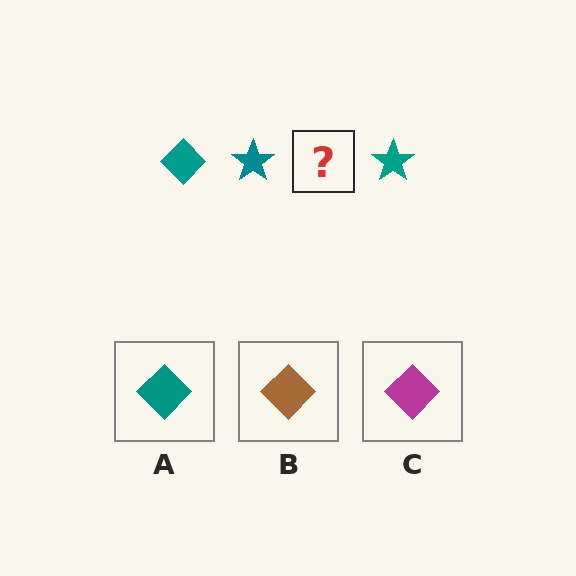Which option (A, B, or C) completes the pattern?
A.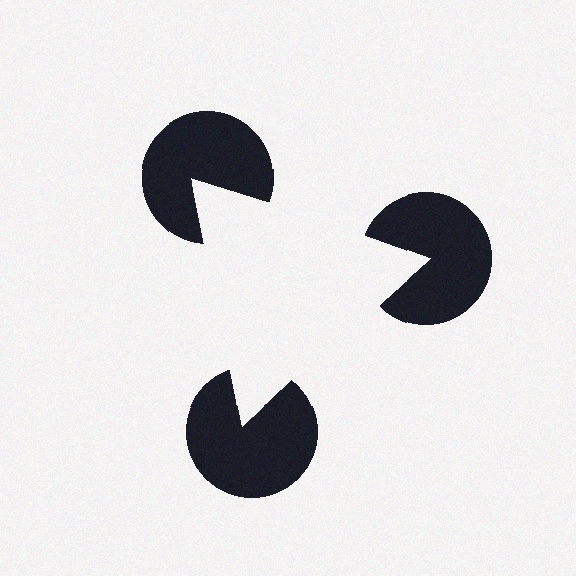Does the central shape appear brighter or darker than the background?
It typically appears slightly brighter than the background, even though no actual brightness change is drawn.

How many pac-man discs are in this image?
There are 3 — one at each vertex of the illusory triangle.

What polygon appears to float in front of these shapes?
An illusory triangle — its edges are inferred from the aligned wedge cuts in the pac-man discs, not physically drawn.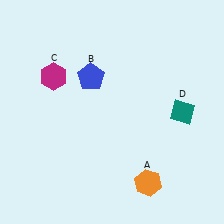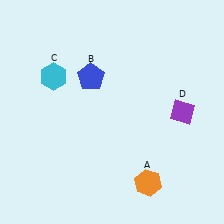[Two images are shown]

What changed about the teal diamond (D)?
In Image 1, D is teal. In Image 2, it changed to purple.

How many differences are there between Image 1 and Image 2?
There are 2 differences between the two images.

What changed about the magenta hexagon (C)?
In Image 1, C is magenta. In Image 2, it changed to cyan.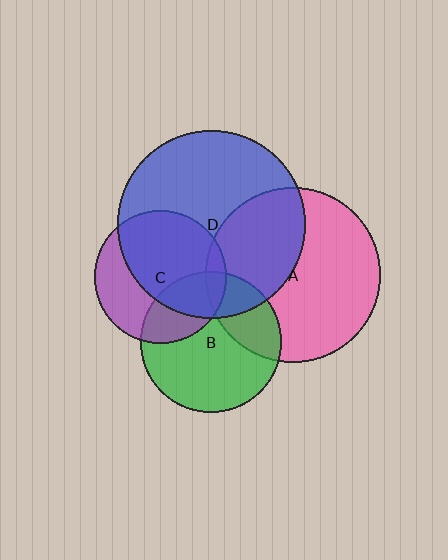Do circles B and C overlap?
Yes.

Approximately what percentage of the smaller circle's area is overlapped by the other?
Approximately 30%.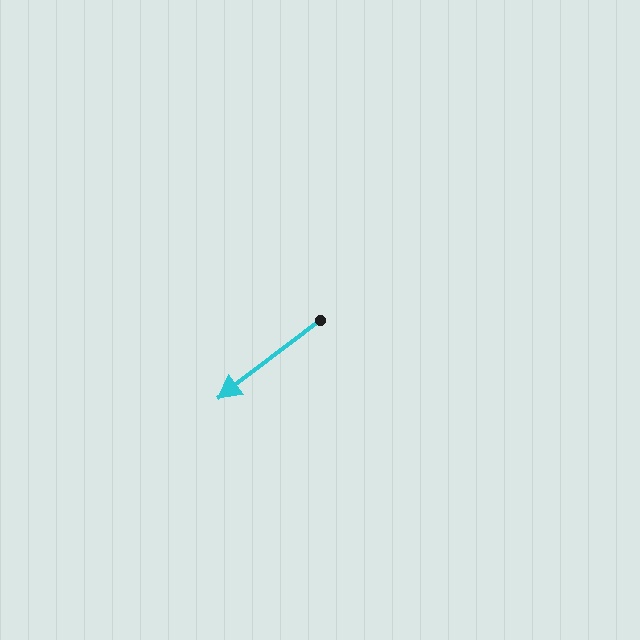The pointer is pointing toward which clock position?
Roughly 8 o'clock.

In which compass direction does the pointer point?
Southwest.